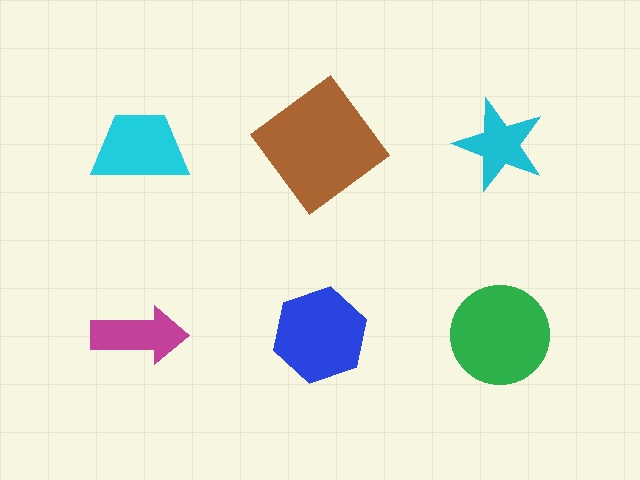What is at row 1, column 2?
A brown diamond.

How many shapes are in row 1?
3 shapes.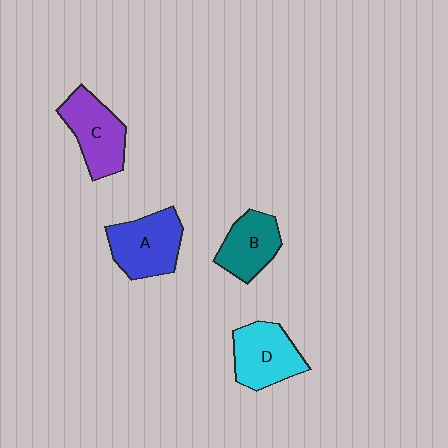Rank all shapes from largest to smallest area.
From largest to smallest: A (blue), C (purple), D (cyan), B (teal).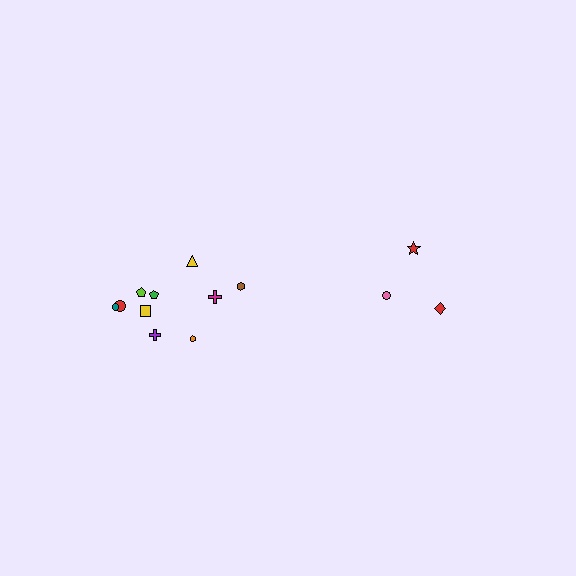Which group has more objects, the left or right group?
The left group.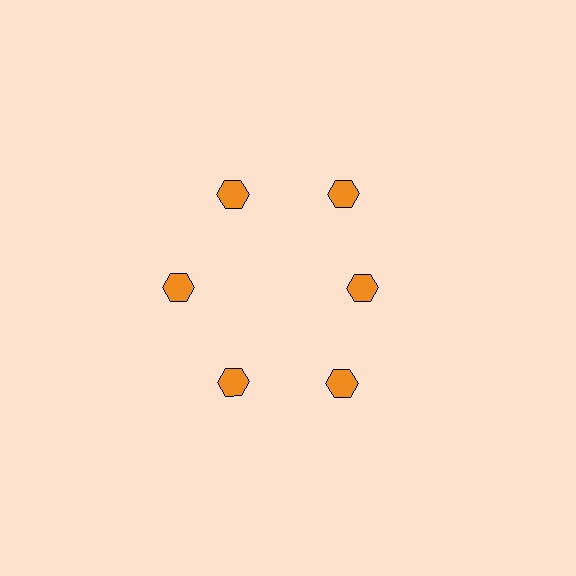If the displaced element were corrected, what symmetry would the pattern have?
It would have 6-fold rotational symmetry — the pattern would map onto itself every 60 degrees.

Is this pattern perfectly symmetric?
No. The 6 orange hexagons are arranged in a ring, but one element near the 3 o'clock position is pulled inward toward the center, breaking the 6-fold rotational symmetry.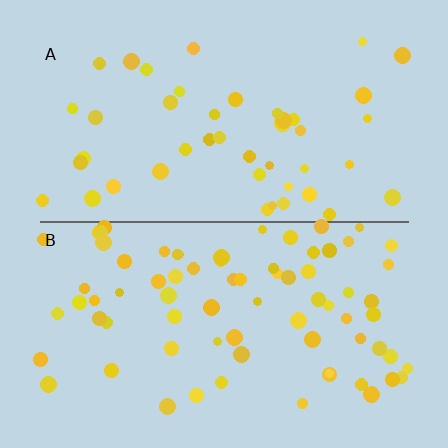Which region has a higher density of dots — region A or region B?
B (the bottom).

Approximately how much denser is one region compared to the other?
Approximately 1.7× — region B over region A.